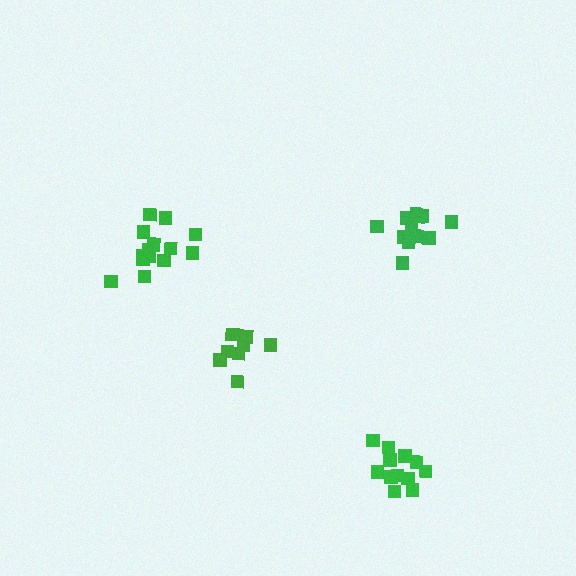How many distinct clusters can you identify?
There are 4 distinct clusters.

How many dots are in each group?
Group 1: 12 dots, Group 2: 8 dots, Group 3: 13 dots, Group 4: 14 dots (47 total).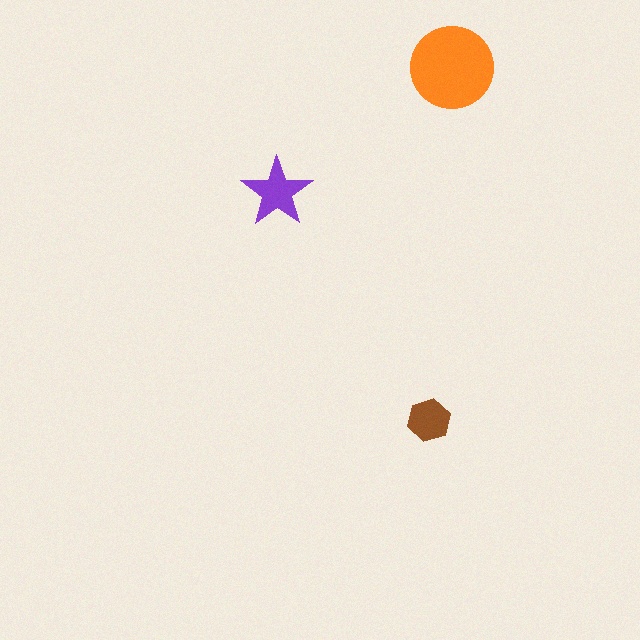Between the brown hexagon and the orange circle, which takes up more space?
The orange circle.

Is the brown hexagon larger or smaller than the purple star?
Smaller.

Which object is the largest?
The orange circle.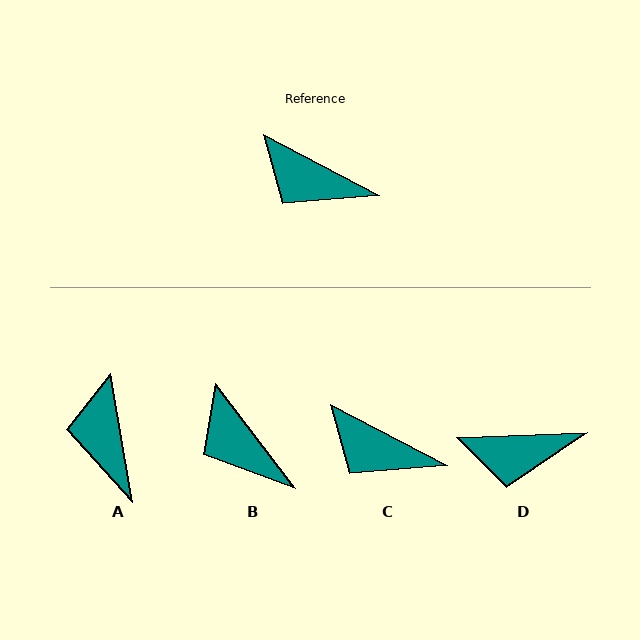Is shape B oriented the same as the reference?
No, it is off by about 25 degrees.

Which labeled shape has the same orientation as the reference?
C.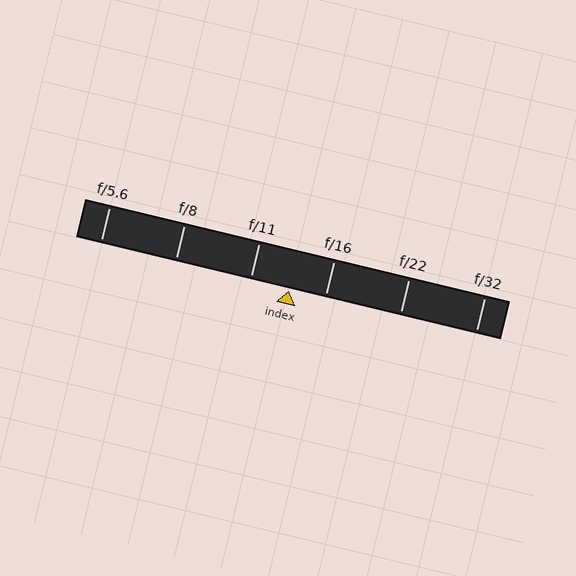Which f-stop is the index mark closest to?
The index mark is closest to f/16.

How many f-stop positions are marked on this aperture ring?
There are 6 f-stop positions marked.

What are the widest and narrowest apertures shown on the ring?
The widest aperture shown is f/5.6 and the narrowest is f/32.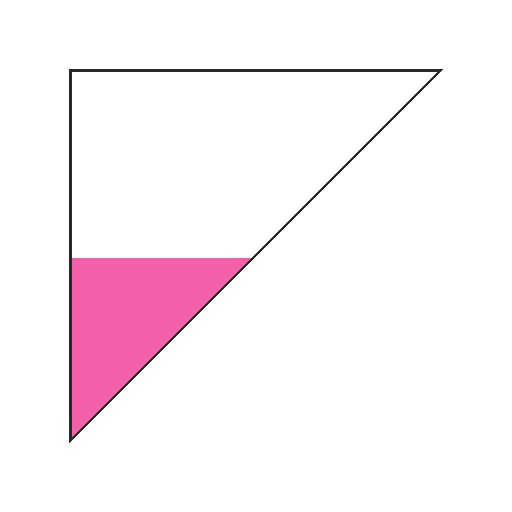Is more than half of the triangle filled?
No.